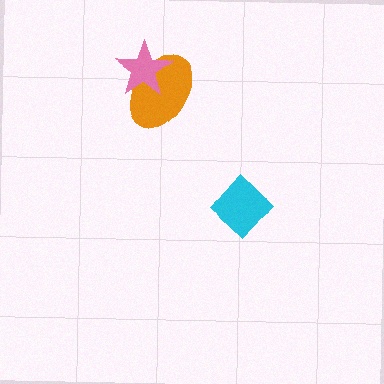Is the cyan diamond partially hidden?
No, no other shape covers it.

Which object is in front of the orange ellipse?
The pink star is in front of the orange ellipse.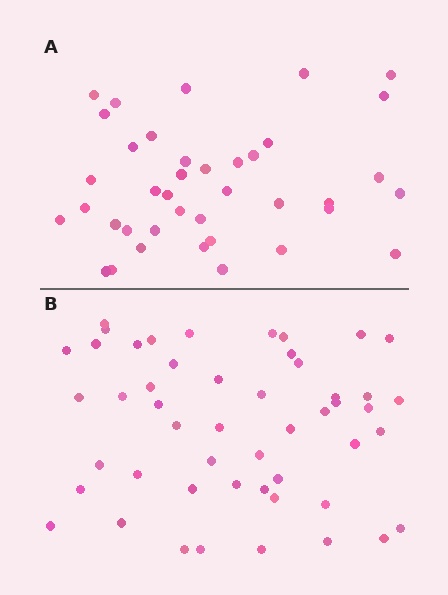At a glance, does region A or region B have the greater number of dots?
Region B (the bottom region) has more dots.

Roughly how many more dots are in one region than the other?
Region B has roughly 12 or so more dots than region A.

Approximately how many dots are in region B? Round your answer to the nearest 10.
About 50 dots.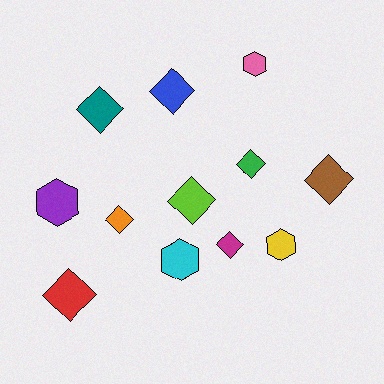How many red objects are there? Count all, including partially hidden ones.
There is 1 red object.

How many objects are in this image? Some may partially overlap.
There are 12 objects.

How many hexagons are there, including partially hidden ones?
There are 4 hexagons.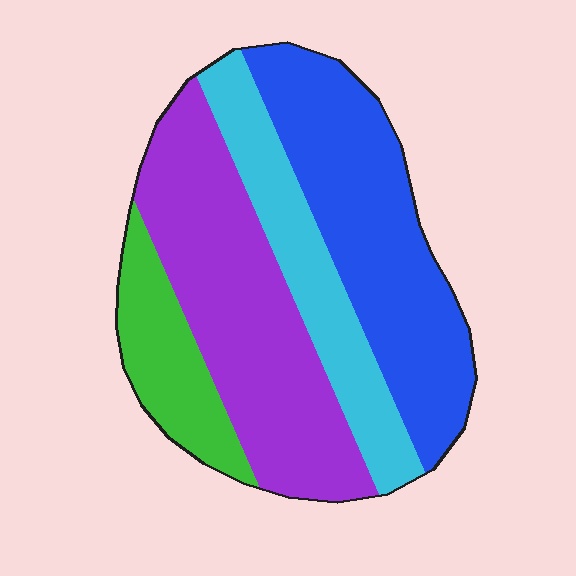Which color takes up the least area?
Green, at roughly 15%.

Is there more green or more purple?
Purple.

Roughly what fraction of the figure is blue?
Blue covers roughly 35% of the figure.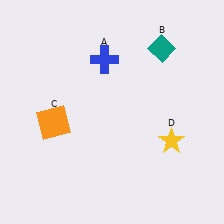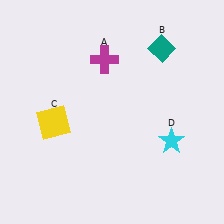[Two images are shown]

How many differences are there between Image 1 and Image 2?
There are 3 differences between the two images.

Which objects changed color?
A changed from blue to magenta. C changed from orange to yellow. D changed from yellow to cyan.